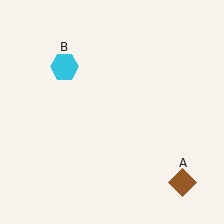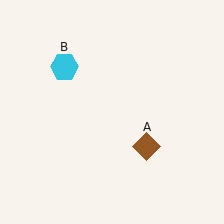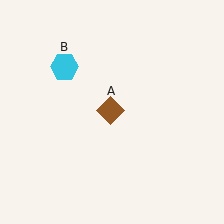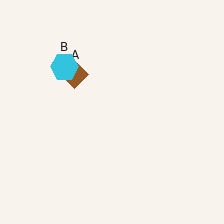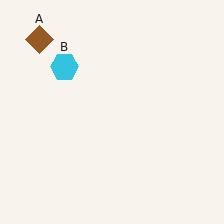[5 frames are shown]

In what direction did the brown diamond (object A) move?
The brown diamond (object A) moved up and to the left.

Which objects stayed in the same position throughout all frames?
Cyan hexagon (object B) remained stationary.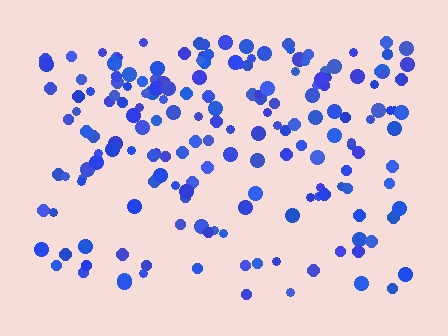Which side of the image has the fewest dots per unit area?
The bottom.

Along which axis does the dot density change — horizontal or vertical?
Vertical.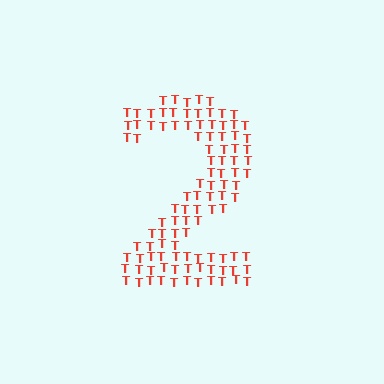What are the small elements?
The small elements are letter T's.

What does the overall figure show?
The overall figure shows the digit 2.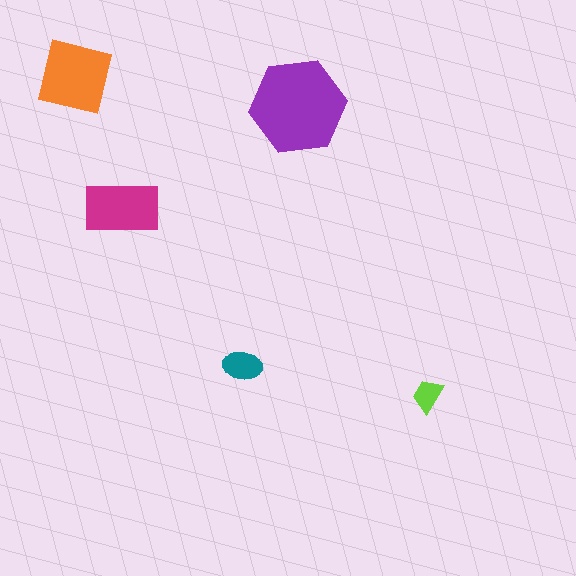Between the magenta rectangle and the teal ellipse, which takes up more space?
The magenta rectangle.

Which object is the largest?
The purple hexagon.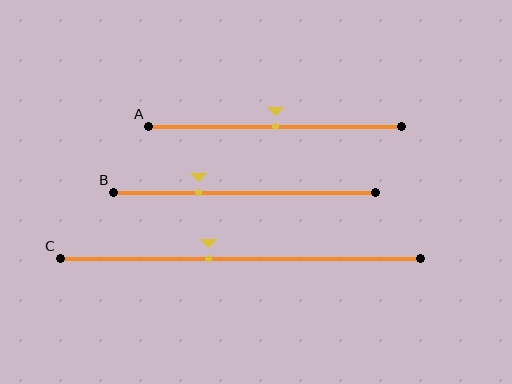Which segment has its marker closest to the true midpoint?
Segment A has its marker closest to the true midpoint.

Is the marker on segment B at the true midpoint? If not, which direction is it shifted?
No, the marker on segment B is shifted to the left by about 18% of the segment length.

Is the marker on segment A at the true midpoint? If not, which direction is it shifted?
Yes, the marker on segment A is at the true midpoint.